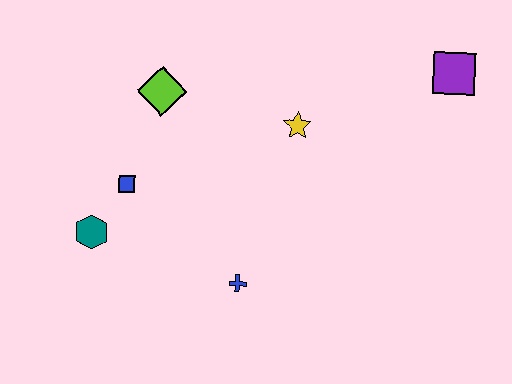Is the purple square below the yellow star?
No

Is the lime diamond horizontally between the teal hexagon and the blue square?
No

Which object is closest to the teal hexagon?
The blue square is closest to the teal hexagon.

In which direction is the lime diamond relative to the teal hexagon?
The lime diamond is above the teal hexagon.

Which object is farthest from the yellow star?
The teal hexagon is farthest from the yellow star.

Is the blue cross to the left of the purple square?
Yes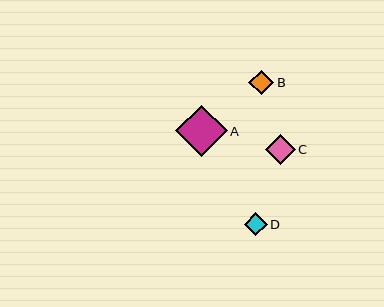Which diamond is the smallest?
Diamond D is the smallest with a size of approximately 23 pixels.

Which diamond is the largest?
Diamond A is the largest with a size of approximately 51 pixels.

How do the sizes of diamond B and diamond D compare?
Diamond B and diamond D are approximately the same size.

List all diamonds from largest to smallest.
From largest to smallest: A, C, B, D.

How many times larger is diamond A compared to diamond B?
Diamond A is approximately 2.1 times the size of diamond B.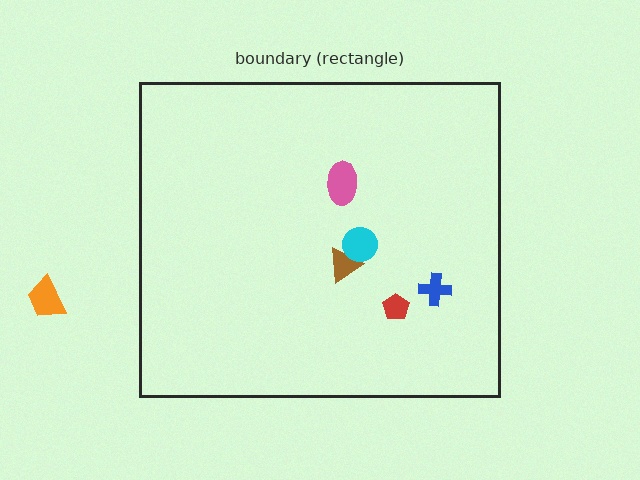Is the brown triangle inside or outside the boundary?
Inside.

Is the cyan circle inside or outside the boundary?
Inside.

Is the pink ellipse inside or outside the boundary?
Inside.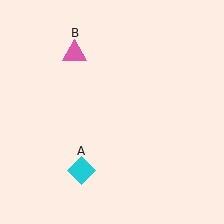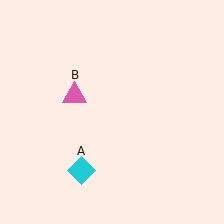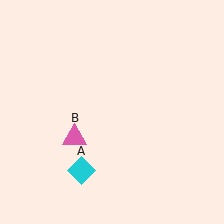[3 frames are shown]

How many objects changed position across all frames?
1 object changed position: pink triangle (object B).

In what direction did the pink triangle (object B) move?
The pink triangle (object B) moved down.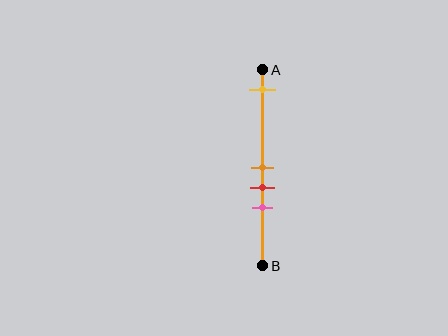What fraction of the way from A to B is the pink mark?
The pink mark is approximately 70% (0.7) of the way from A to B.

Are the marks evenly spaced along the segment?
No, the marks are not evenly spaced.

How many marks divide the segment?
There are 4 marks dividing the segment.